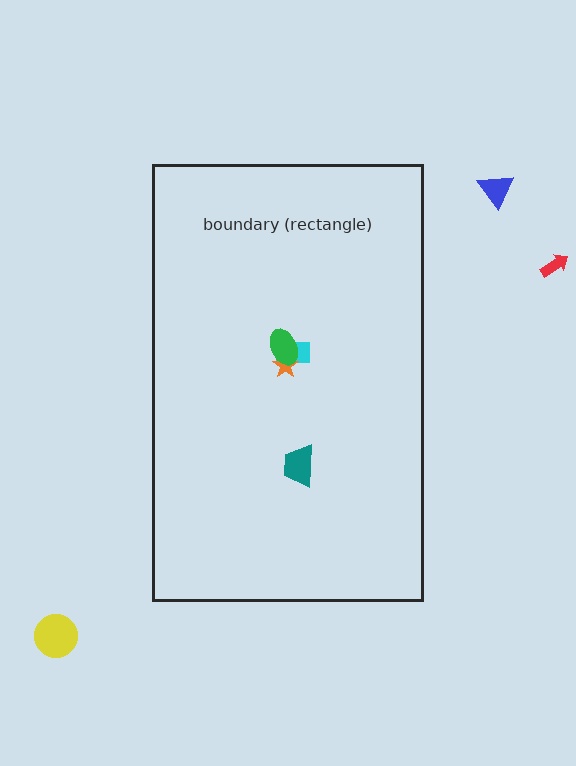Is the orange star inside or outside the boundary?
Inside.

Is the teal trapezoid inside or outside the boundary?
Inside.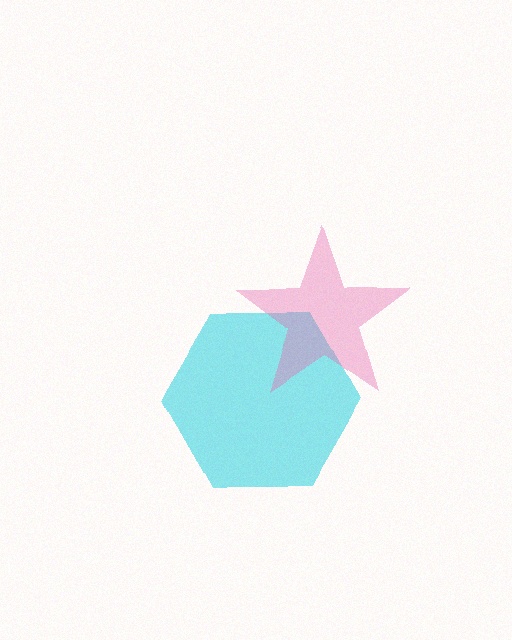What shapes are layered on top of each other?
The layered shapes are: a cyan hexagon, a pink star.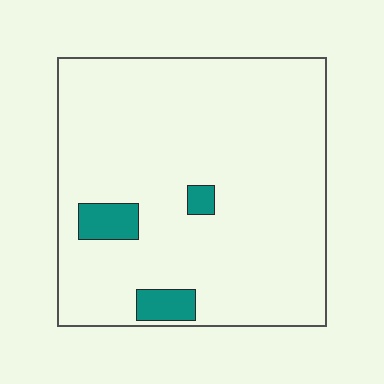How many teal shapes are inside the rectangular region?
3.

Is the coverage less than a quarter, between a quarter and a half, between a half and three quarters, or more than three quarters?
Less than a quarter.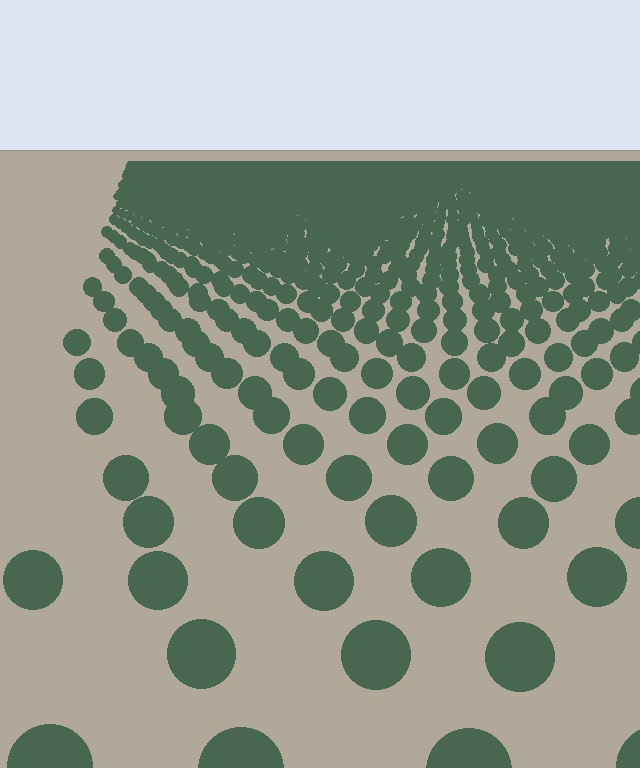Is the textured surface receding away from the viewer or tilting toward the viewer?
The surface is receding away from the viewer. Texture elements get smaller and denser toward the top.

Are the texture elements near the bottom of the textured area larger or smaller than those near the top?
Larger. Near the bottom, elements are closer to the viewer and appear at a bigger on-screen size.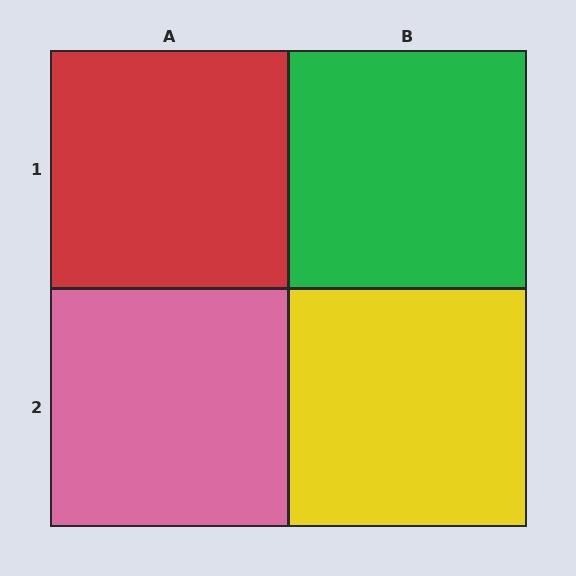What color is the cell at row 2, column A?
Pink.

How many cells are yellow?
1 cell is yellow.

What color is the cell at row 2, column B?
Yellow.